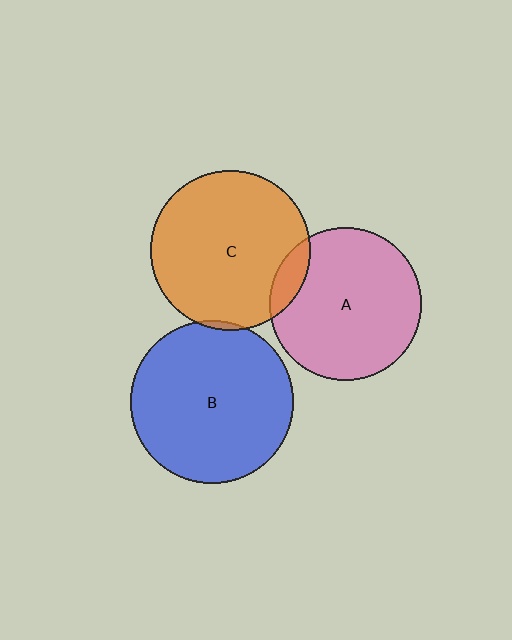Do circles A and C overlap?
Yes.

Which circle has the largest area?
Circle B (blue).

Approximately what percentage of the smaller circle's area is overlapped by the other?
Approximately 10%.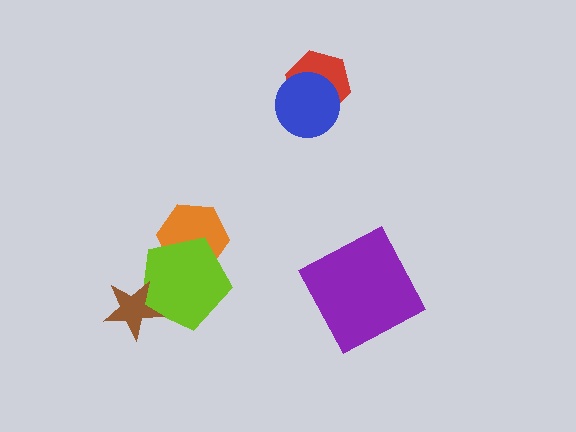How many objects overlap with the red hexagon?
1 object overlaps with the red hexagon.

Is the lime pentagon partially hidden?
Yes, it is partially covered by another shape.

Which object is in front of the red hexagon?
The blue circle is in front of the red hexagon.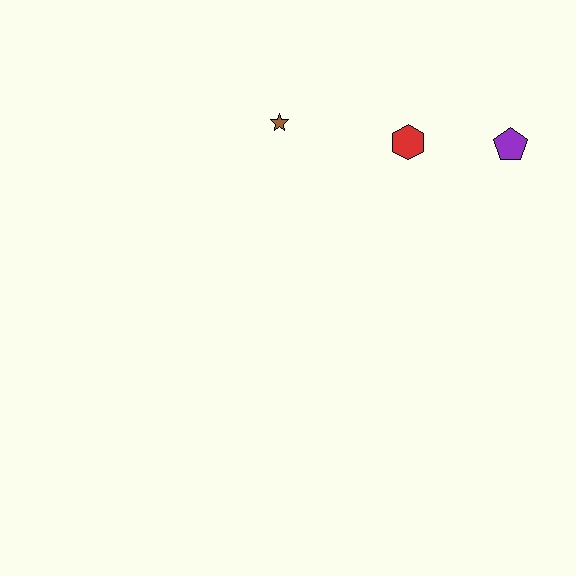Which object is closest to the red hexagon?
The purple pentagon is closest to the red hexagon.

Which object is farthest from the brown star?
The purple pentagon is farthest from the brown star.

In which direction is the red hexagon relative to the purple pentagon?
The red hexagon is to the left of the purple pentagon.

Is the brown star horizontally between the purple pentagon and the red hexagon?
No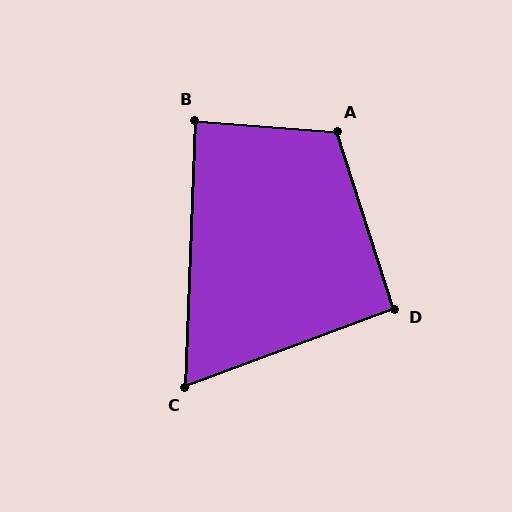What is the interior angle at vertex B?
Approximately 88 degrees (approximately right).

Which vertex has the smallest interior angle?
C, at approximately 68 degrees.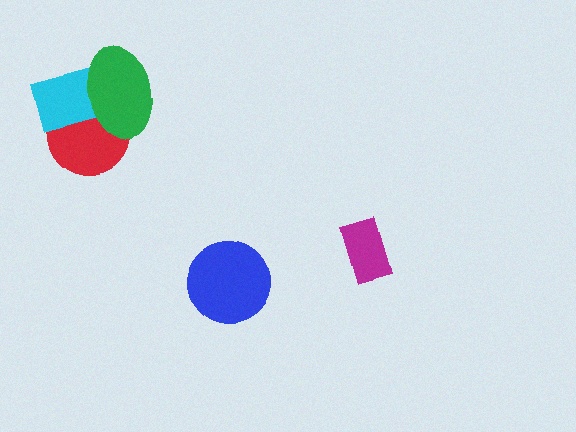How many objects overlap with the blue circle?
0 objects overlap with the blue circle.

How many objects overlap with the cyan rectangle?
2 objects overlap with the cyan rectangle.